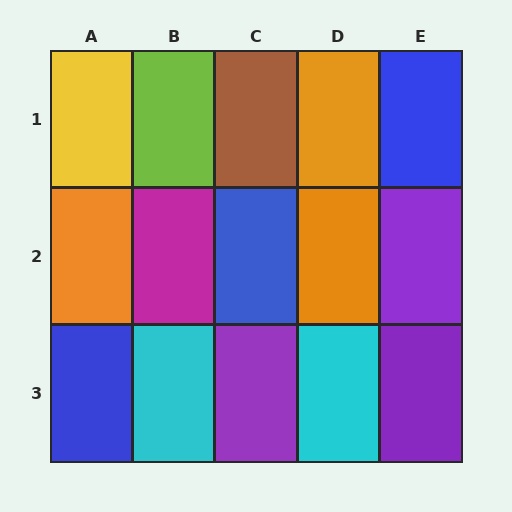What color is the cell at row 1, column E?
Blue.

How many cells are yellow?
1 cell is yellow.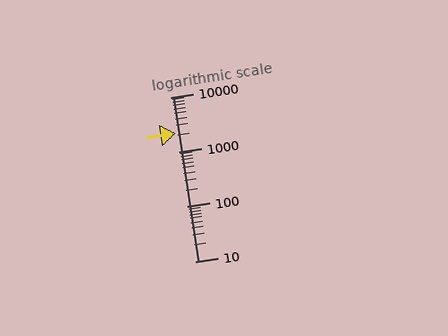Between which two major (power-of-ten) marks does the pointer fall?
The pointer is between 1000 and 10000.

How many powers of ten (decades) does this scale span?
The scale spans 3 decades, from 10 to 10000.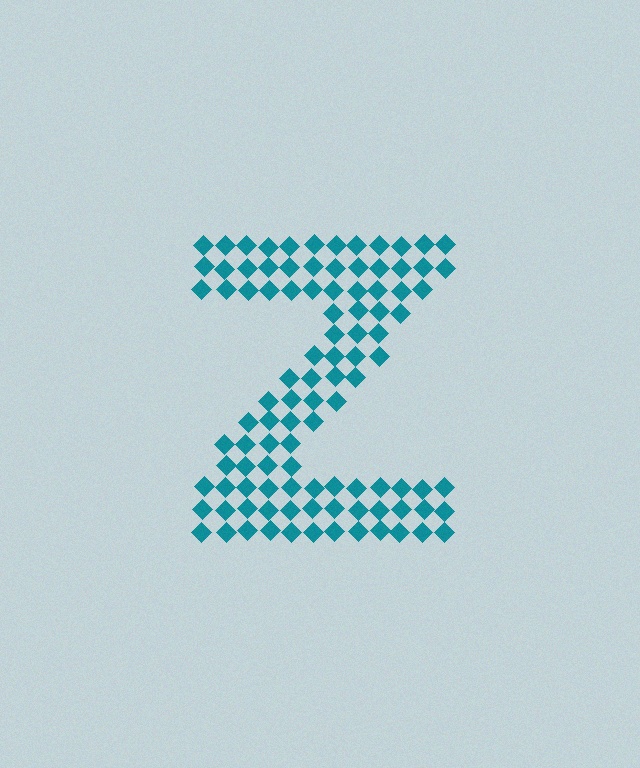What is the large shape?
The large shape is the letter Z.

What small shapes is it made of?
It is made of small diamonds.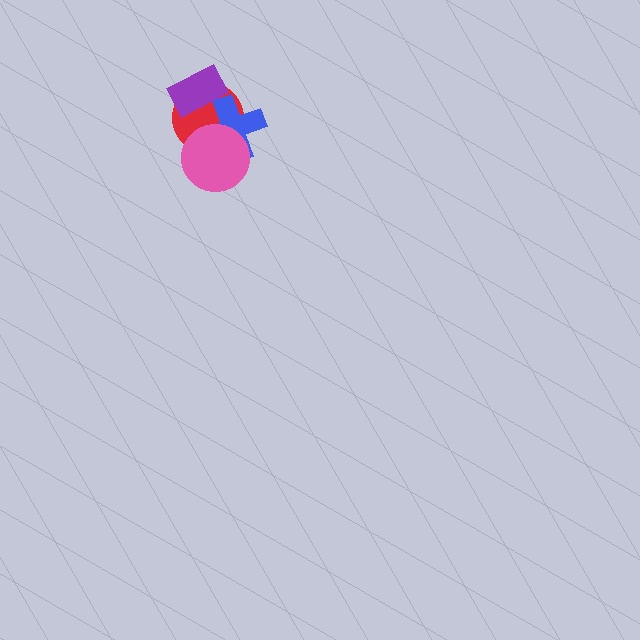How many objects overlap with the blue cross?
3 objects overlap with the blue cross.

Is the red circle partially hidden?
Yes, it is partially covered by another shape.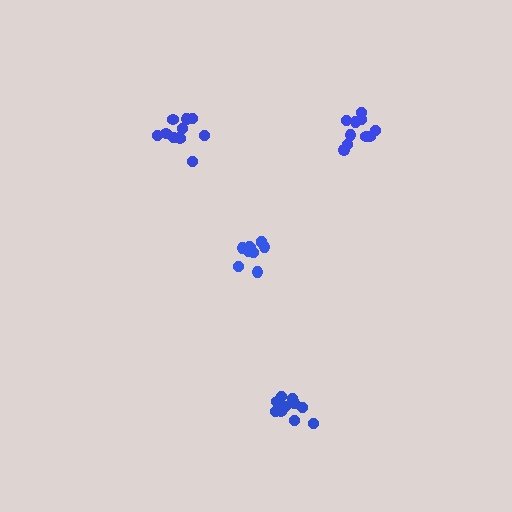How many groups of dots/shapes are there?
There are 4 groups.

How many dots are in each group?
Group 1: 10 dots, Group 2: 11 dots, Group 3: 12 dots, Group 4: 11 dots (44 total).